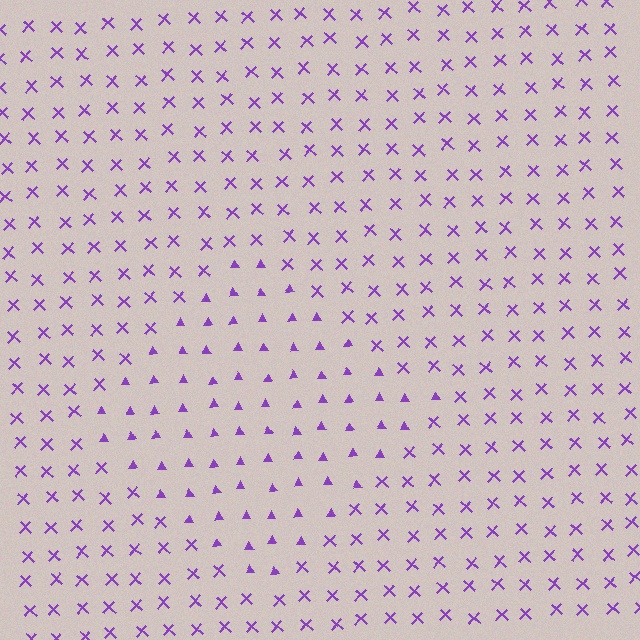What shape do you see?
I see a diamond.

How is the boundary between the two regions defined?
The boundary is defined by a change in element shape: triangles inside vs. X marks outside. All elements share the same color and spacing.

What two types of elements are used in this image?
The image uses triangles inside the diamond region and X marks outside it.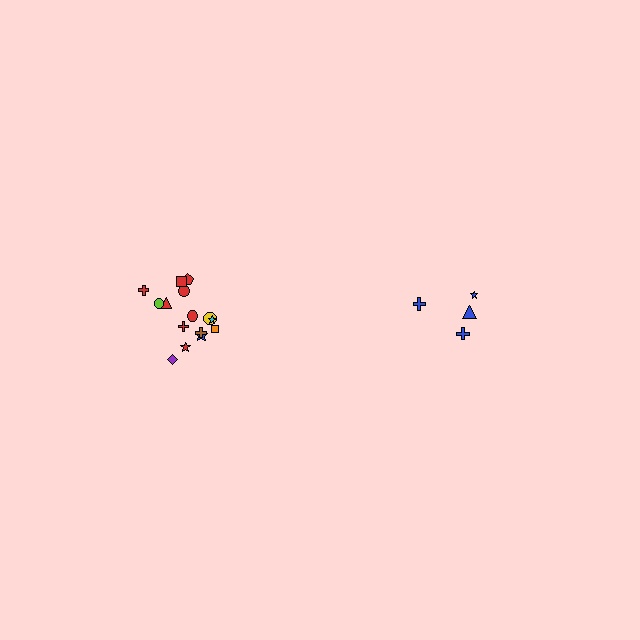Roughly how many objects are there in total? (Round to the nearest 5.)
Roughly 20 objects in total.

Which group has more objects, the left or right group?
The left group.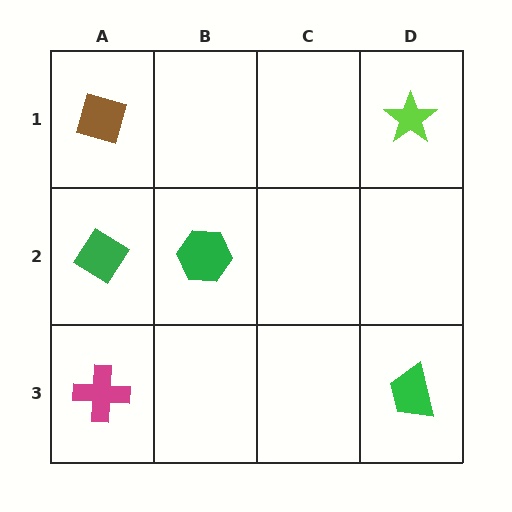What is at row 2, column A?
A green diamond.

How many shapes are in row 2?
2 shapes.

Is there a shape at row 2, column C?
No, that cell is empty.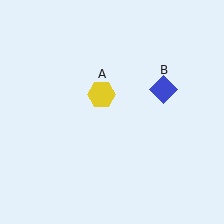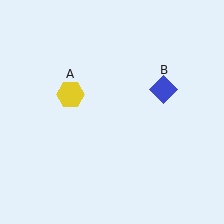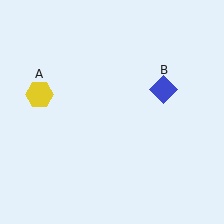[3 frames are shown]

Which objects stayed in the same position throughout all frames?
Blue diamond (object B) remained stationary.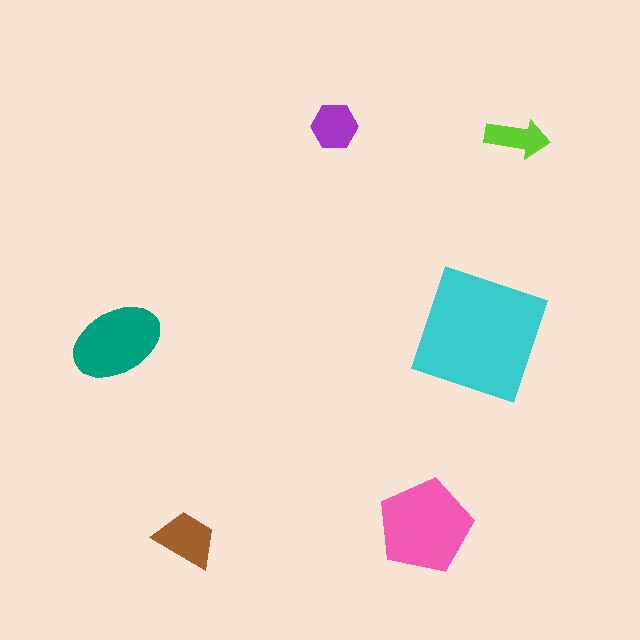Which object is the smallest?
The lime arrow.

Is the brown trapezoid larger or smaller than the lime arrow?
Larger.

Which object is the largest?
The cyan square.